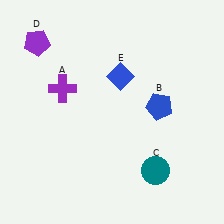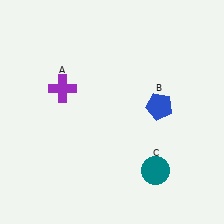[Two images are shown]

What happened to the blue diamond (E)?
The blue diamond (E) was removed in Image 2. It was in the top-right area of Image 1.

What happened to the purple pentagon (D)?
The purple pentagon (D) was removed in Image 2. It was in the top-left area of Image 1.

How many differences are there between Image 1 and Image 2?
There are 2 differences between the two images.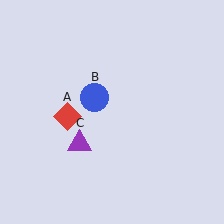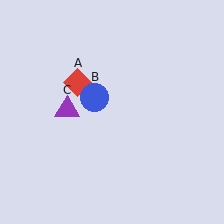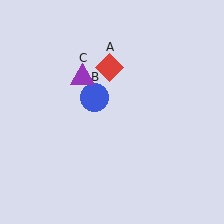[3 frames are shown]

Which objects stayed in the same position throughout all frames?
Blue circle (object B) remained stationary.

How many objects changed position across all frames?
2 objects changed position: red diamond (object A), purple triangle (object C).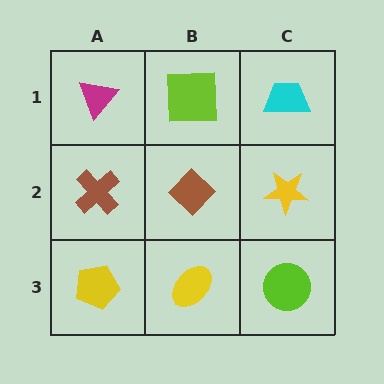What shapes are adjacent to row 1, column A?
A brown cross (row 2, column A), a lime square (row 1, column B).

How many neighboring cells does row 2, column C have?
3.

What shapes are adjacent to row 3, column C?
A yellow star (row 2, column C), a yellow ellipse (row 3, column B).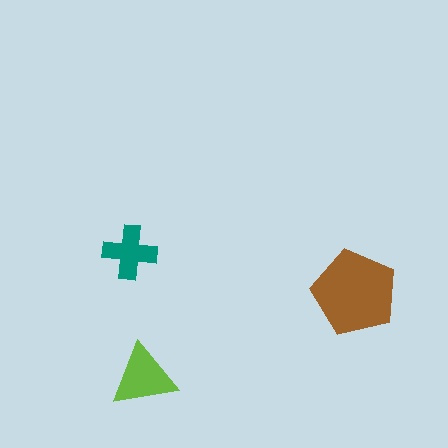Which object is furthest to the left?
The teal cross is leftmost.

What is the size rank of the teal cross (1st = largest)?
3rd.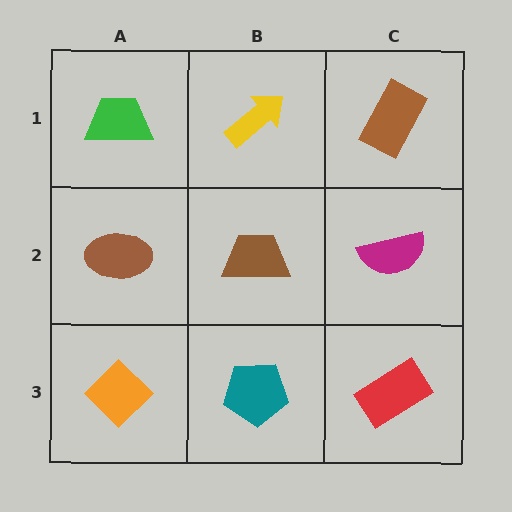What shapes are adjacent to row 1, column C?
A magenta semicircle (row 2, column C), a yellow arrow (row 1, column B).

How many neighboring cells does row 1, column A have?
2.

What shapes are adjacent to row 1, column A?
A brown ellipse (row 2, column A), a yellow arrow (row 1, column B).